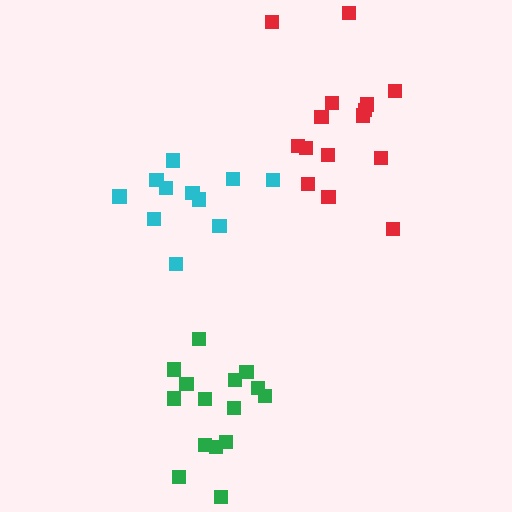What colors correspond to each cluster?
The clusters are colored: cyan, red, green.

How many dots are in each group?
Group 1: 11 dots, Group 2: 15 dots, Group 3: 15 dots (41 total).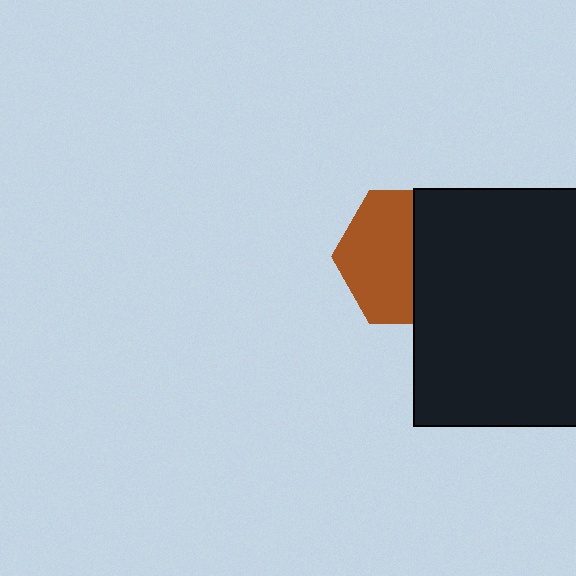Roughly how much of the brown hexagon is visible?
About half of it is visible (roughly 55%).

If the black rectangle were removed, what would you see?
You would see the complete brown hexagon.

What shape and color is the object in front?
The object in front is a black rectangle.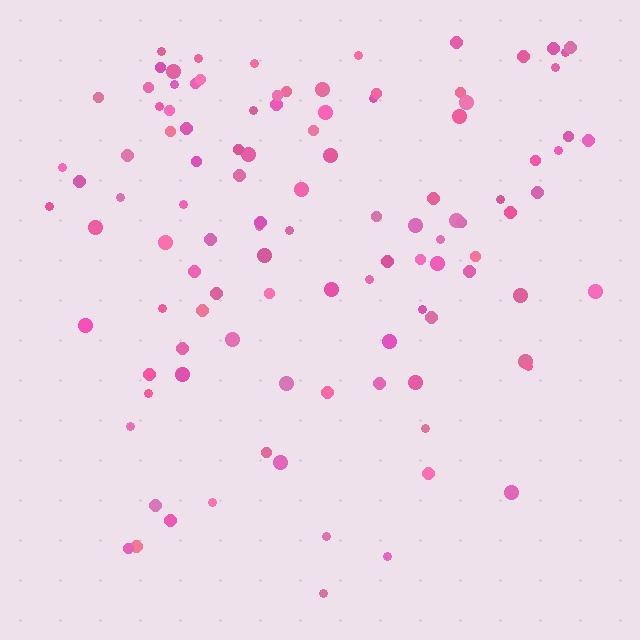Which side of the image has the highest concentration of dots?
The top.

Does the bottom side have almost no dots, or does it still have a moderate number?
Still a moderate number, just noticeably fewer than the top.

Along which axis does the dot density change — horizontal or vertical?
Vertical.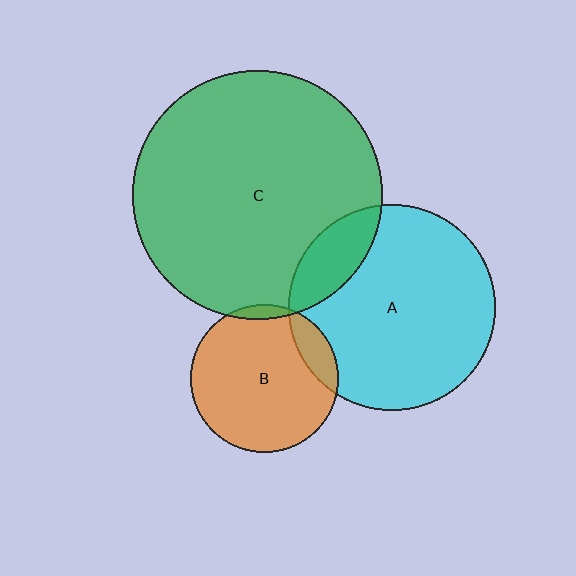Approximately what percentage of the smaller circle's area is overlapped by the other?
Approximately 15%.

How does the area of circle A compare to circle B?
Approximately 1.9 times.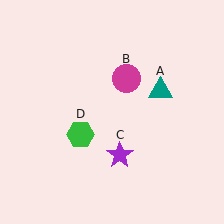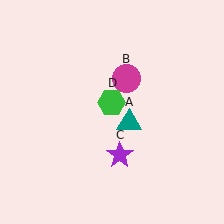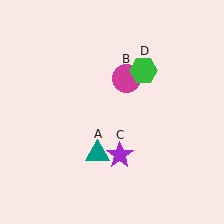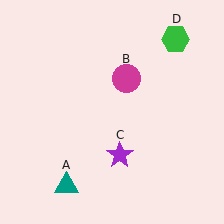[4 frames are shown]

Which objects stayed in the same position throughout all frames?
Magenta circle (object B) and purple star (object C) remained stationary.